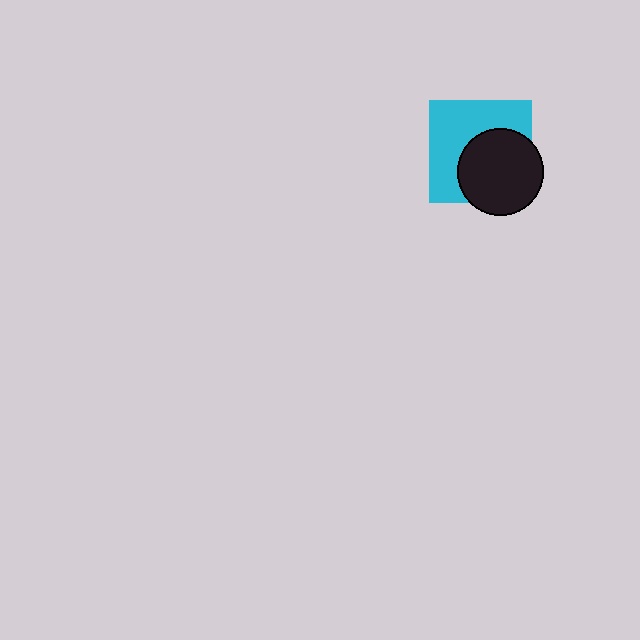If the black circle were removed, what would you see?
You would see the complete cyan square.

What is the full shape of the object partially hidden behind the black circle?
The partially hidden object is a cyan square.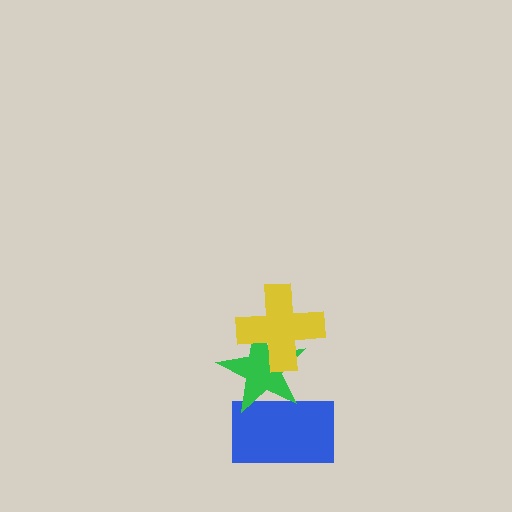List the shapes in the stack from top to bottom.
From top to bottom: the yellow cross, the green star, the blue rectangle.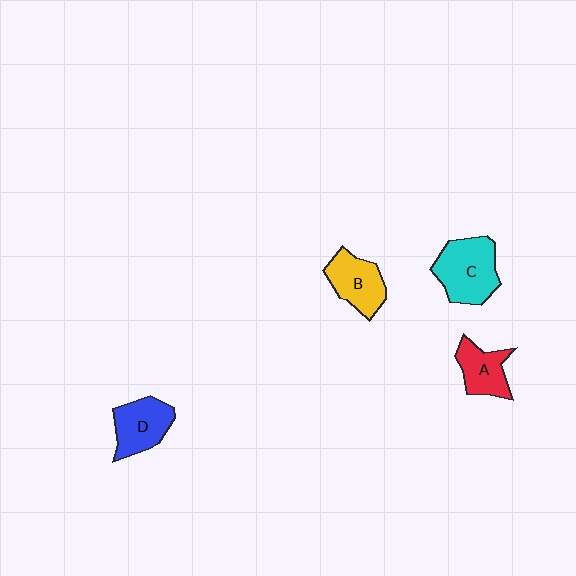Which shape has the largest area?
Shape C (cyan).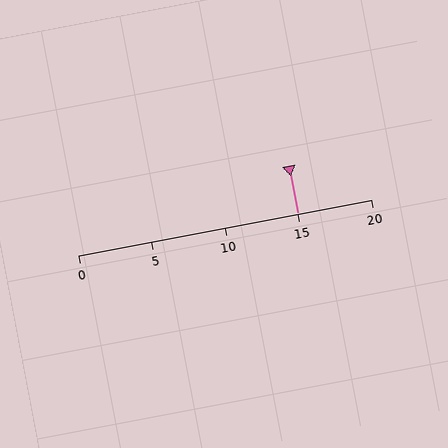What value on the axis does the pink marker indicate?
The marker indicates approximately 15.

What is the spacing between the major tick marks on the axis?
The major ticks are spaced 5 apart.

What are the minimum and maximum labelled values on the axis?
The axis runs from 0 to 20.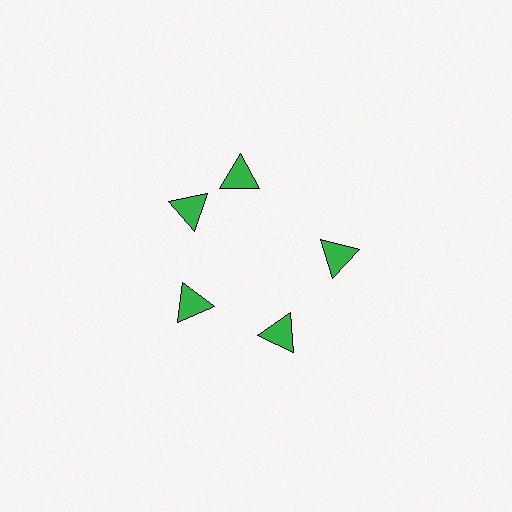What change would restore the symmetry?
The symmetry would be restored by rotating it back into even spacing with its neighbors so that all 5 triangles sit at equal angles and equal distance from the center.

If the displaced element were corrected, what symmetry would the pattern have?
It would have 5-fold rotational symmetry — the pattern would map onto itself every 72 degrees.